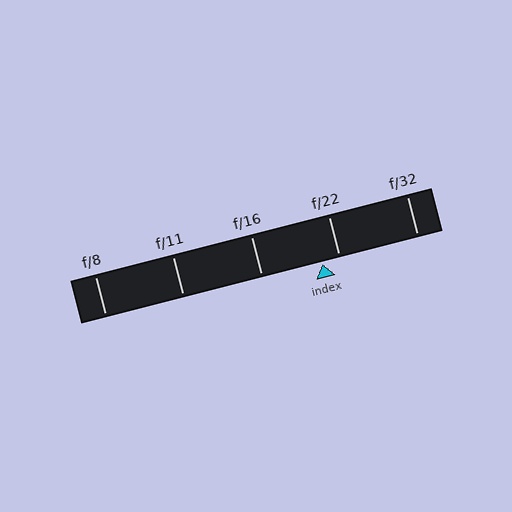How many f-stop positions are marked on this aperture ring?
There are 5 f-stop positions marked.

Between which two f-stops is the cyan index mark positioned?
The index mark is between f/16 and f/22.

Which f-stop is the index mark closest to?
The index mark is closest to f/22.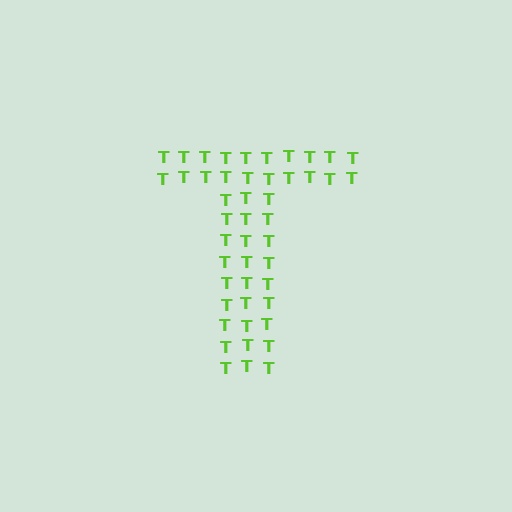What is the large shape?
The large shape is the letter T.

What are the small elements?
The small elements are letter T's.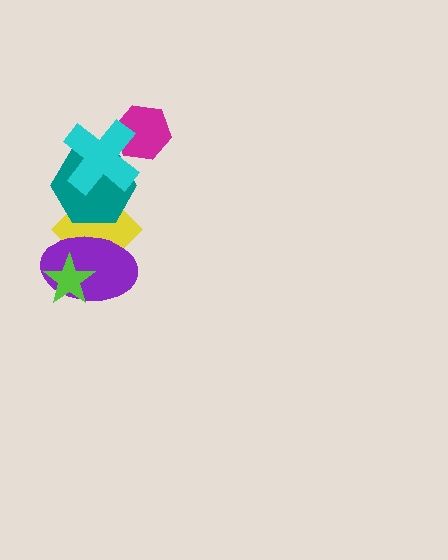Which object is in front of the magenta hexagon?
The cyan cross is in front of the magenta hexagon.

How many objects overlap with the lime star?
2 objects overlap with the lime star.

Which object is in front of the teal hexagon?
The cyan cross is in front of the teal hexagon.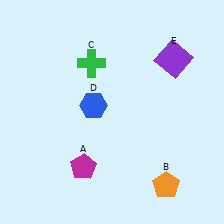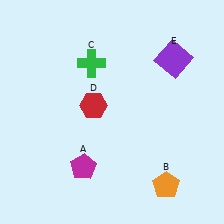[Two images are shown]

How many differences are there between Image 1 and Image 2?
There is 1 difference between the two images.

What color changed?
The hexagon (D) changed from blue in Image 1 to red in Image 2.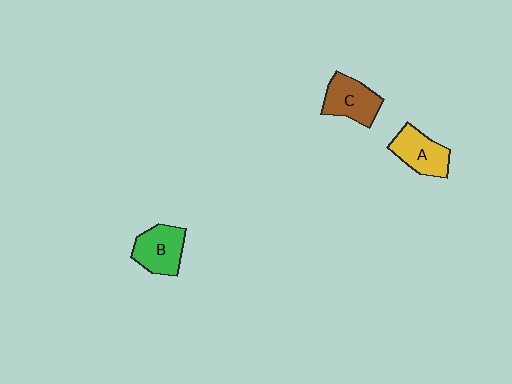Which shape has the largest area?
Shape B (green).